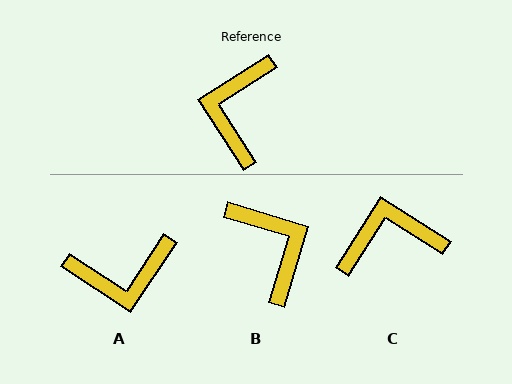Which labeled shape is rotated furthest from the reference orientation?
B, about 139 degrees away.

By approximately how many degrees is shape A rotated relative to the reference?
Approximately 114 degrees counter-clockwise.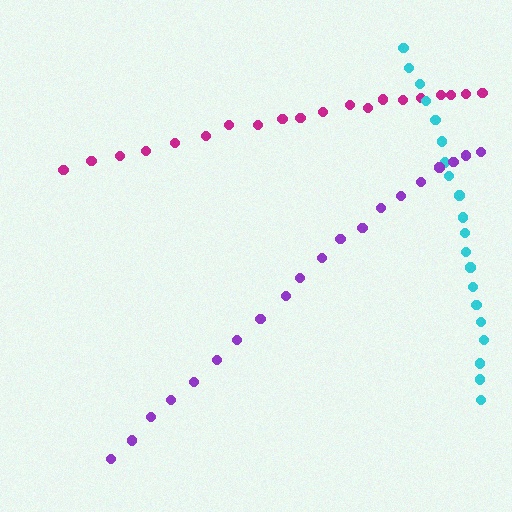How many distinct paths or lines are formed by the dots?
There are 3 distinct paths.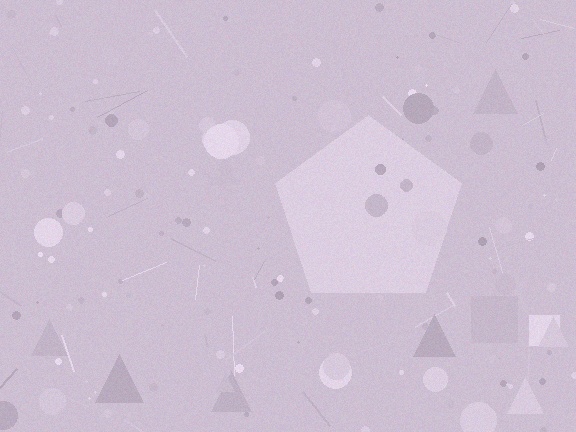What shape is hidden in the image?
A pentagon is hidden in the image.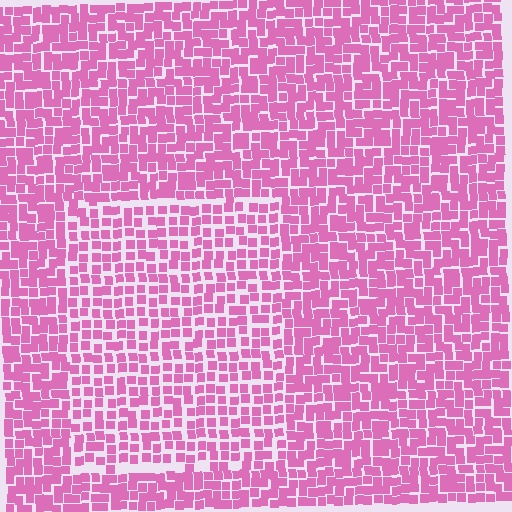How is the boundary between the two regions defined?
The boundary is defined by a change in element density (approximately 1.4x ratio). All elements are the same color, size, and shape.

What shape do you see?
I see a rectangle.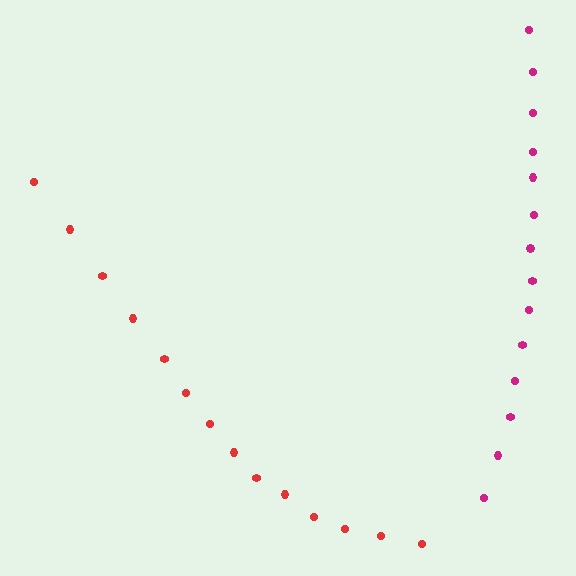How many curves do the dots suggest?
There are 2 distinct paths.